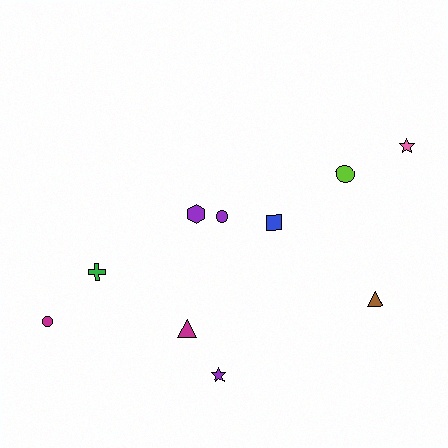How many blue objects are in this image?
There is 1 blue object.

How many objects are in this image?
There are 10 objects.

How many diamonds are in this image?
There are no diamonds.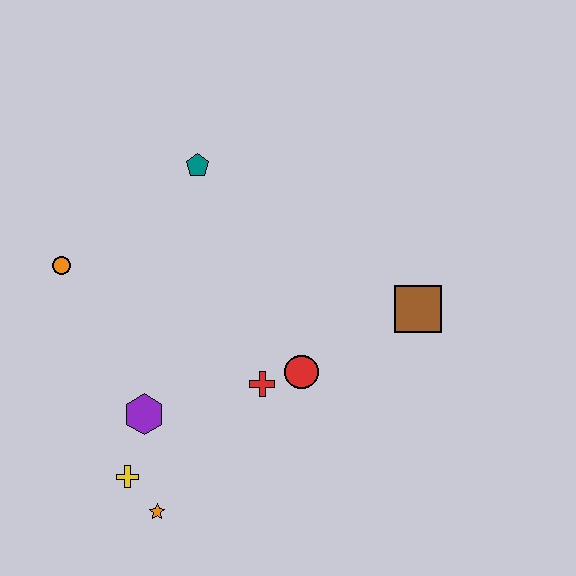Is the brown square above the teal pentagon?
No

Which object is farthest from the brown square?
The orange circle is farthest from the brown square.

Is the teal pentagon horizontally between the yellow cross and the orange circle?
No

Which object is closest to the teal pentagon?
The orange circle is closest to the teal pentagon.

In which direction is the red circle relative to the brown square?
The red circle is to the left of the brown square.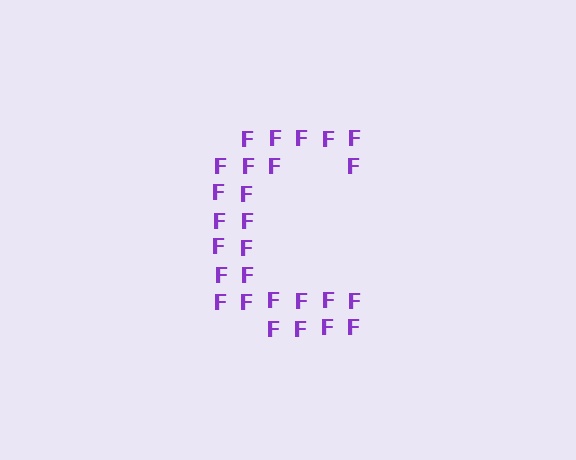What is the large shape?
The large shape is the letter C.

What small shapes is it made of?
It is made of small letter F's.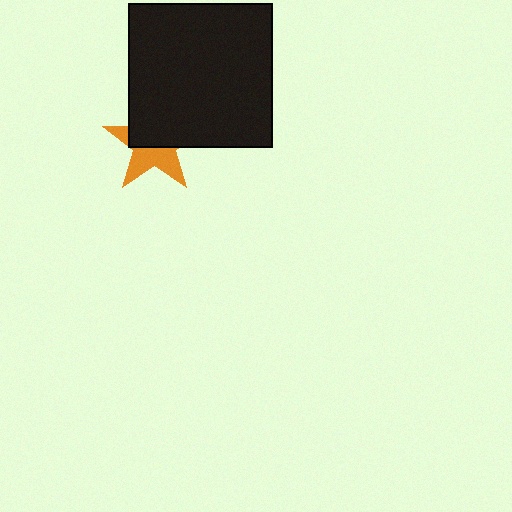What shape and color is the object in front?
The object in front is a black square.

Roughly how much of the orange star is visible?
About half of it is visible (roughly 47%).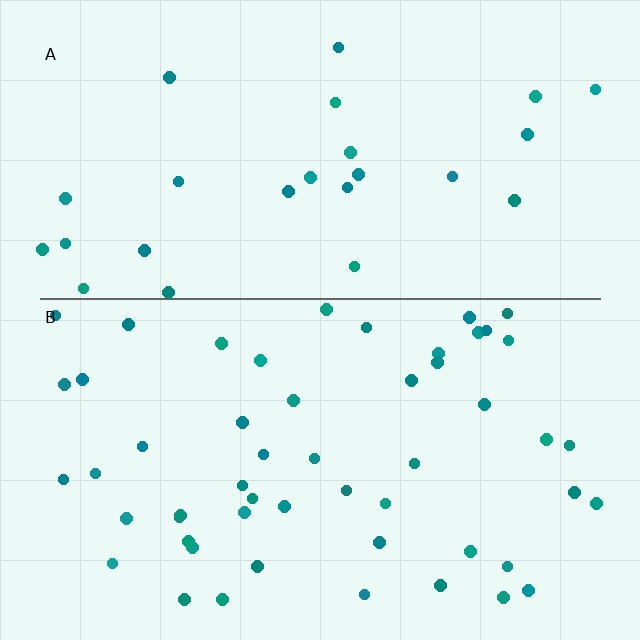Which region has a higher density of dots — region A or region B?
B (the bottom).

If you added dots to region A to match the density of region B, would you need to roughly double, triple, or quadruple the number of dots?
Approximately double.